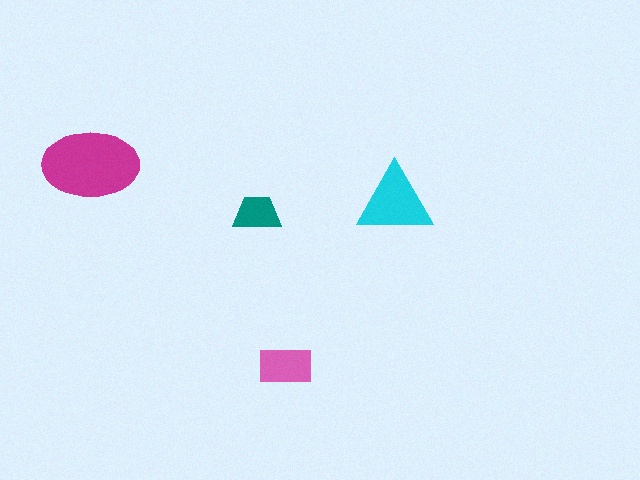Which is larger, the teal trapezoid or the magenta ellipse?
The magenta ellipse.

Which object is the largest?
The magenta ellipse.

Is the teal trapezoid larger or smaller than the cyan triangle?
Smaller.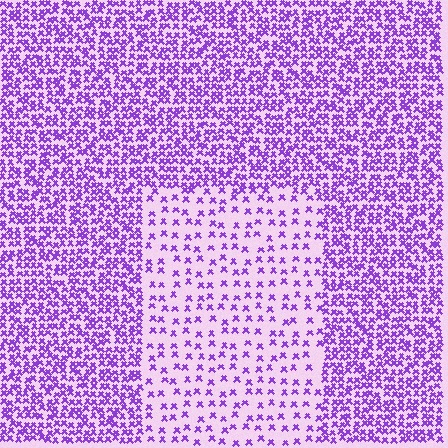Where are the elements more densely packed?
The elements are more densely packed outside the rectangle boundary.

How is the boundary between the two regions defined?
The boundary is defined by a change in element density (approximately 2.6x ratio). All elements are the same color, size, and shape.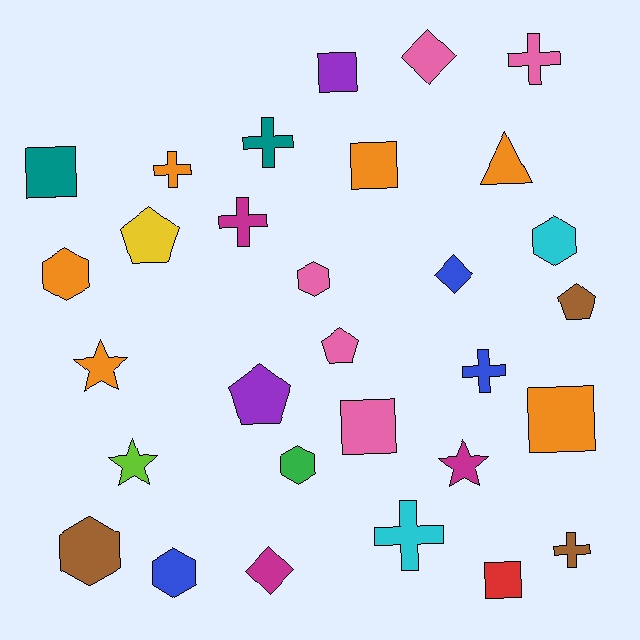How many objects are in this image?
There are 30 objects.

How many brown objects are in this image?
There are 3 brown objects.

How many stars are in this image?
There are 3 stars.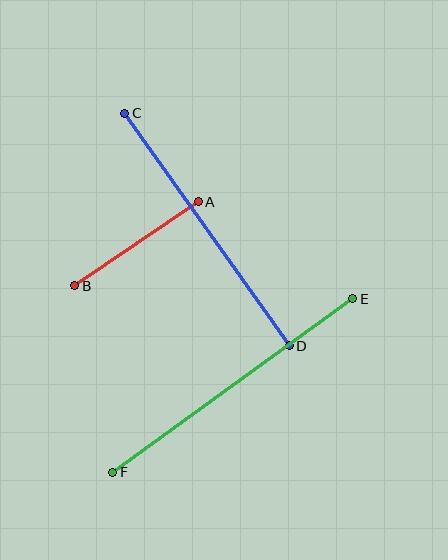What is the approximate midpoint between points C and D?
The midpoint is at approximately (207, 229) pixels.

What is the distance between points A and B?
The distance is approximately 150 pixels.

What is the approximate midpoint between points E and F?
The midpoint is at approximately (233, 385) pixels.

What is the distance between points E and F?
The distance is approximately 297 pixels.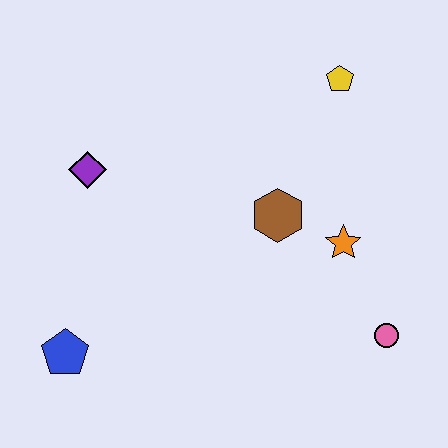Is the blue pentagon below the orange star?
Yes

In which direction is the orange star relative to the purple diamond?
The orange star is to the right of the purple diamond.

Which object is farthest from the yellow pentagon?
The blue pentagon is farthest from the yellow pentagon.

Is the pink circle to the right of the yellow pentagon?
Yes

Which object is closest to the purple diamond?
The blue pentagon is closest to the purple diamond.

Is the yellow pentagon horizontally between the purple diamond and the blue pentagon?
No